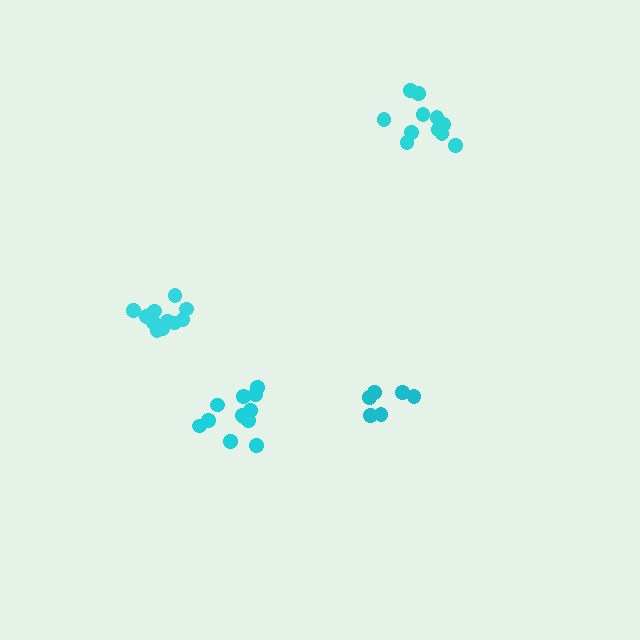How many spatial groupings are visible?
There are 4 spatial groupings.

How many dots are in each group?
Group 1: 12 dots, Group 2: 6 dots, Group 3: 12 dots, Group 4: 11 dots (41 total).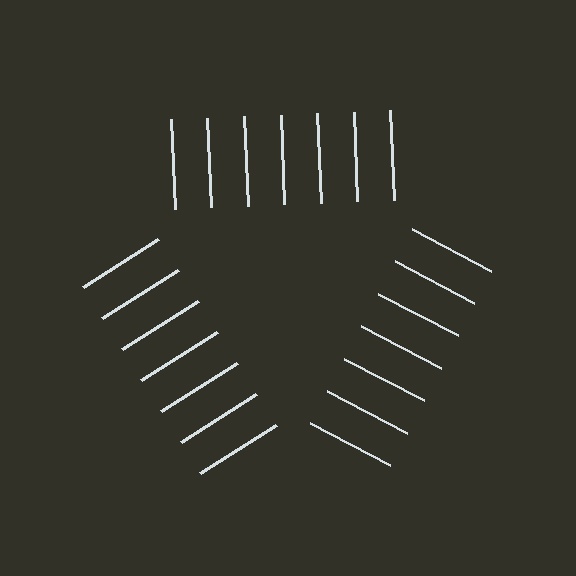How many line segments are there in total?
21 — 7 along each of the 3 edges.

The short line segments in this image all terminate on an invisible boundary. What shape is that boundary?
An illusory triangle — the line segments terminate on its edges but no continuous stroke is drawn.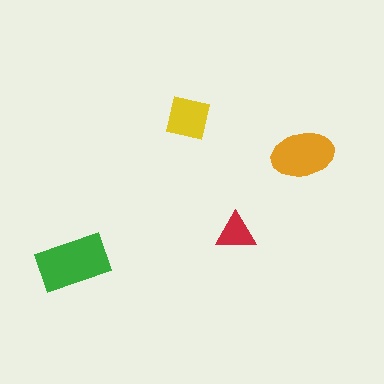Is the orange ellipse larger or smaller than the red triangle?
Larger.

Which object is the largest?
The green rectangle.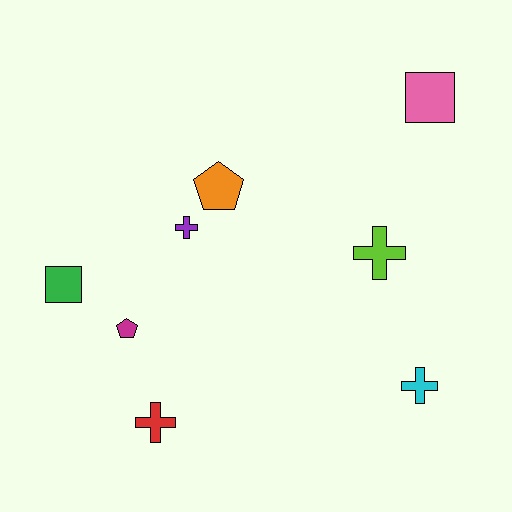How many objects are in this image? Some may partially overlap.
There are 8 objects.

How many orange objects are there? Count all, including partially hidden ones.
There is 1 orange object.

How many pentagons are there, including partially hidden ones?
There are 2 pentagons.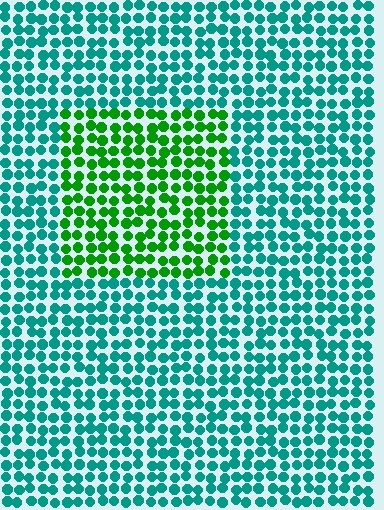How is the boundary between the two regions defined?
The boundary is defined purely by a slight shift in hue (about 50 degrees). Spacing, size, and orientation are identical on both sides.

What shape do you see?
I see a rectangle.